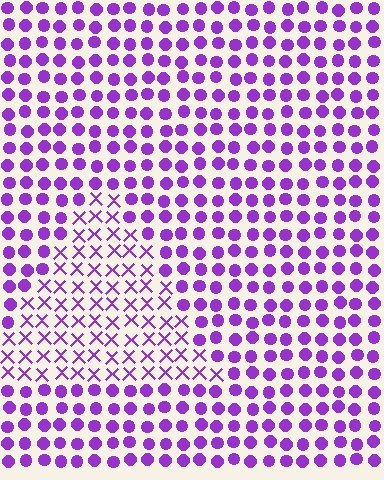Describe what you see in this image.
The image is filled with small purple elements arranged in a uniform grid. A triangle-shaped region contains X marks, while the surrounding area contains circles. The boundary is defined purely by the change in element shape.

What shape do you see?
I see a triangle.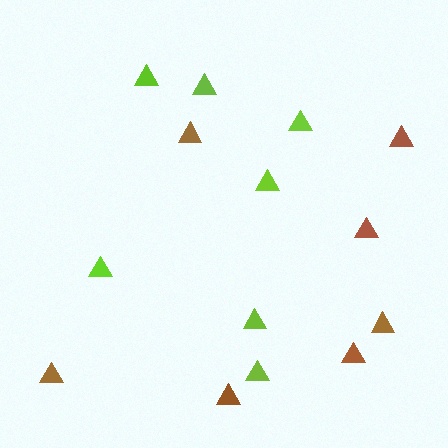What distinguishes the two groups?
There are 2 groups: one group of lime triangles (7) and one group of brown triangles (7).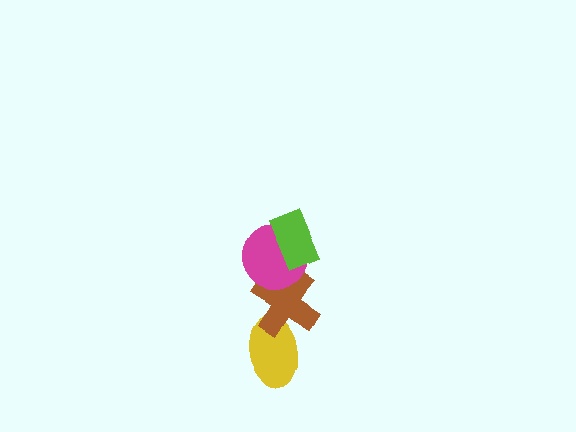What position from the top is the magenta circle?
The magenta circle is 2nd from the top.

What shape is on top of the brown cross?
The magenta circle is on top of the brown cross.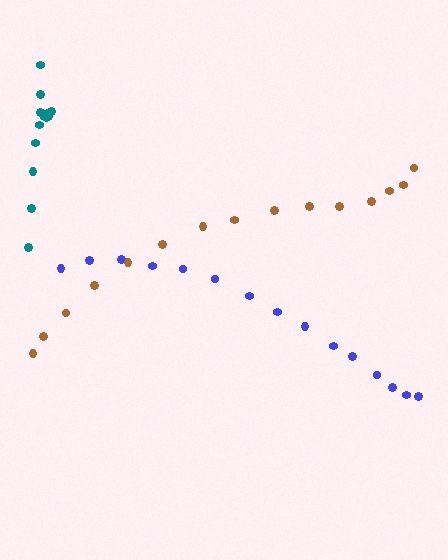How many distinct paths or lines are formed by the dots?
There are 3 distinct paths.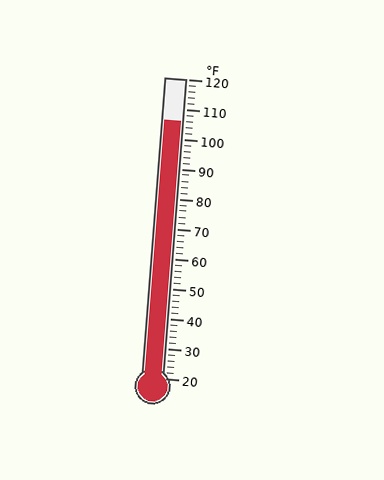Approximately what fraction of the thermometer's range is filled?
The thermometer is filled to approximately 85% of its range.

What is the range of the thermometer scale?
The thermometer scale ranges from 20°F to 120°F.